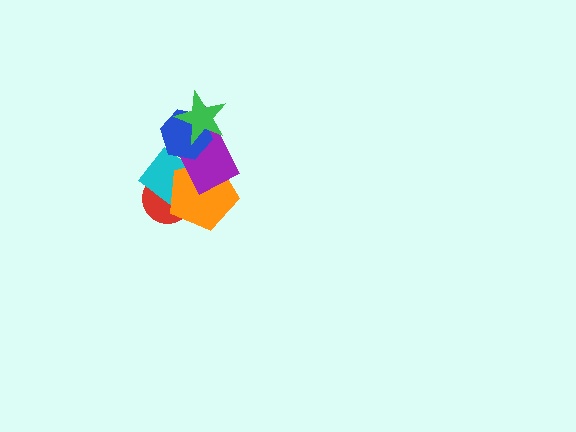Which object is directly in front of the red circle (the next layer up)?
The cyan diamond is directly in front of the red circle.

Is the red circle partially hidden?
Yes, it is partially covered by another shape.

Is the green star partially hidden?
No, no other shape covers it.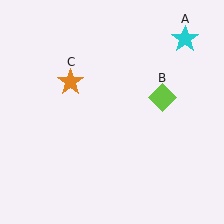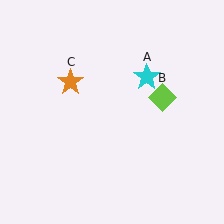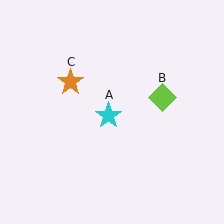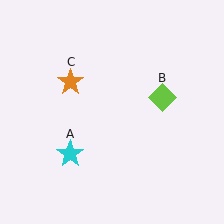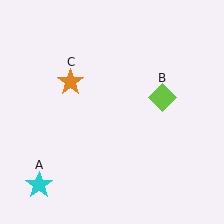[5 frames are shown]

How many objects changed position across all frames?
1 object changed position: cyan star (object A).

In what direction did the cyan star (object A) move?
The cyan star (object A) moved down and to the left.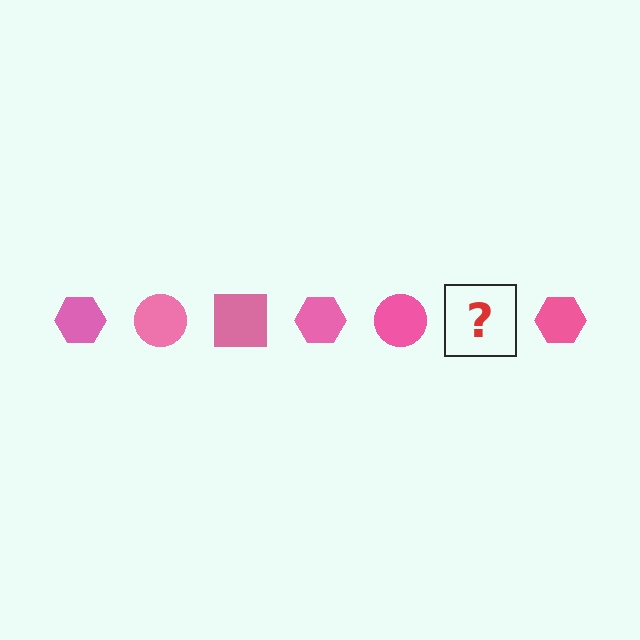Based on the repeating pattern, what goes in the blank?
The blank should be a pink square.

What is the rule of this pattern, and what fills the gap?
The rule is that the pattern cycles through hexagon, circle, square shapes in pink. The gap should be filled with a pink square.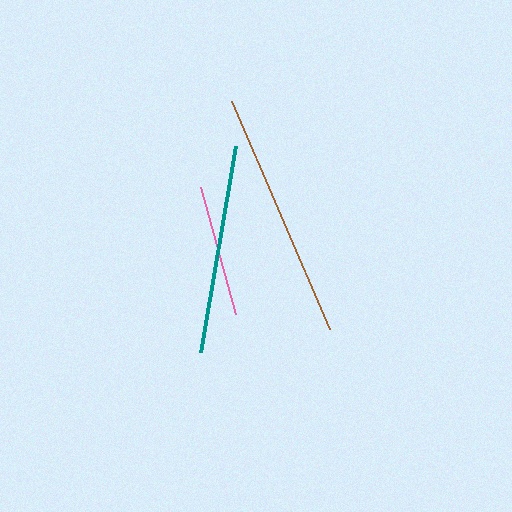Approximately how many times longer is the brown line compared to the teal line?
The brown line is approximately 1.2 times the length of the teal line.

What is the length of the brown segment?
The brown segment is approximately 248 pixels long.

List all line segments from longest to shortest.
From longest to shortest: brown, teal, pink.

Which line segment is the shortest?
The pink line is the shortest at approximately 132 pixels.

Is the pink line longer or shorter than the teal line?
The teal line is longer than the pink line.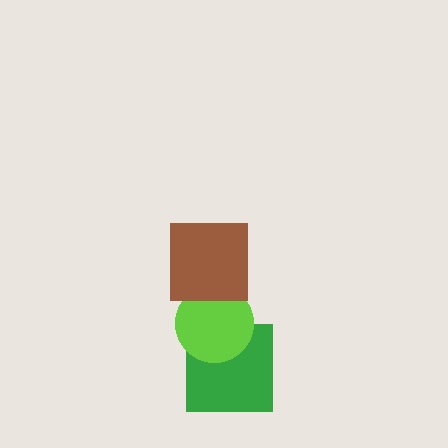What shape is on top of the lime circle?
The brown square is on top of the lime circle.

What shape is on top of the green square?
The lime circle is on top of the green square.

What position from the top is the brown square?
The brown square is 1st from the top.